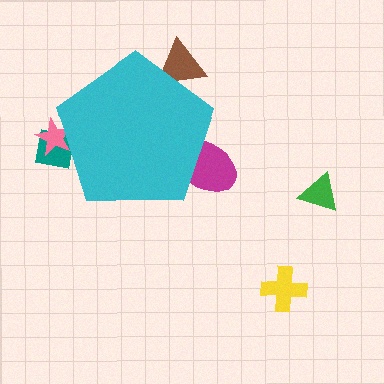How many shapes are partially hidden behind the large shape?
4 shapes are partially hidden.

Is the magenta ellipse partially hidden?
Yes, the magenta ellipse is partially hidden behind the cyan pentagon.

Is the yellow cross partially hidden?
No, the yellow cross is fully visible.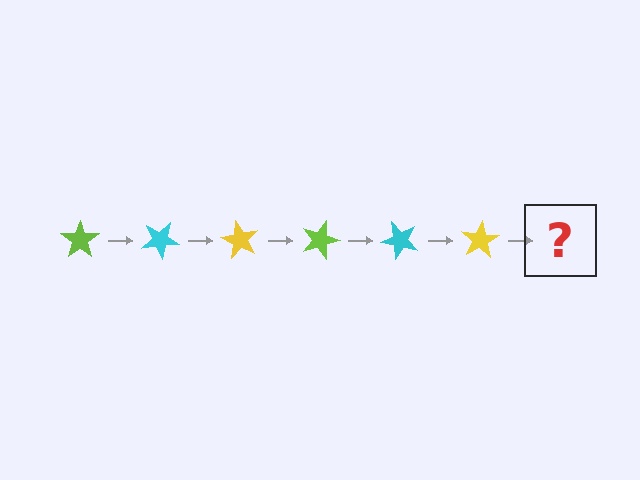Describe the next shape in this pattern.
It should be a lime star, rotated 180 degrees from the start.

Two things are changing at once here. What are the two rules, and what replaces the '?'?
The two rules are that it rotates 30 degrees each step and the color cycles through lime, cyan, and yellow. The '?' should be a lime star, rotated 180 degrees from the start.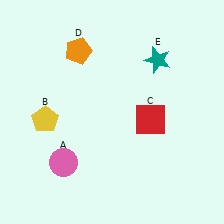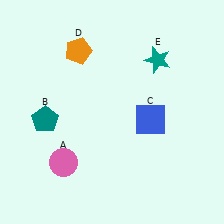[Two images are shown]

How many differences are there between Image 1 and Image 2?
There are 2 differences between the two images.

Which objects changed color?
B changed from yellow to teal. C changed from red to blue.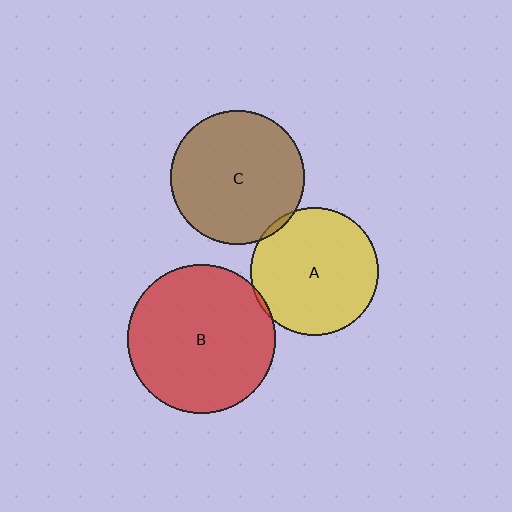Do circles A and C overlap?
Yes.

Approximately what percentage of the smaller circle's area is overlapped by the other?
Approximately 5%.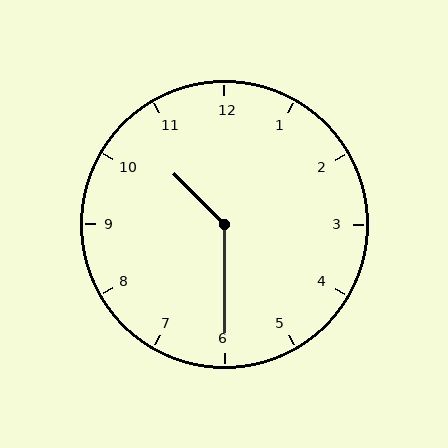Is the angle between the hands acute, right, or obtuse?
It is obtuse.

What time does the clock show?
10:30.